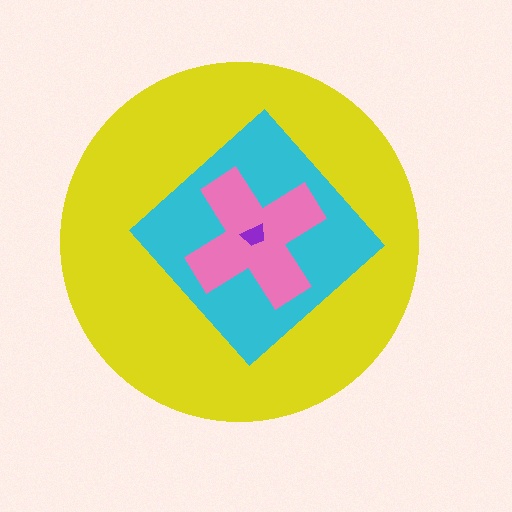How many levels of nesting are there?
4.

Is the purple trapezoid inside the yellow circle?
Yes.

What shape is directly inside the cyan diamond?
The pink cross.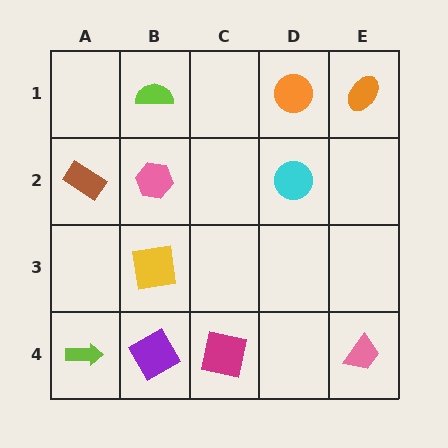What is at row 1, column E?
An orange ellipse.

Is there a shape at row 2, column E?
No, that cell is empty.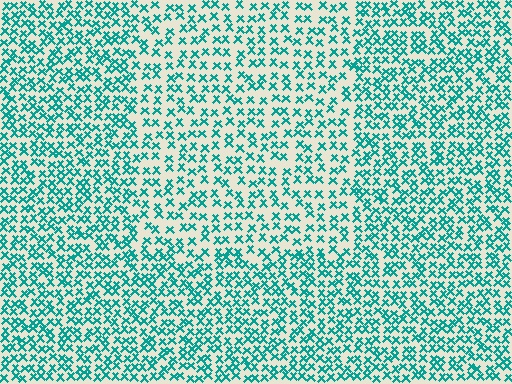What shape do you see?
I see a rectangle.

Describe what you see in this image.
The image contains small teal elements arranged at two different densities. A rectangle-shaped region is visible where the elements are less densely packed than the surrounding area.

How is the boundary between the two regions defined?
The boundary is defined by a change in element density (approximately 1.6x ratio). All elements are the same color, size, and shape.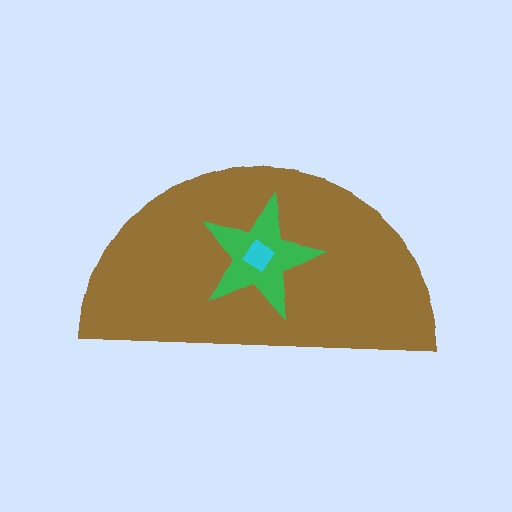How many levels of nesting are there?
3.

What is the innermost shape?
The cyan diamond.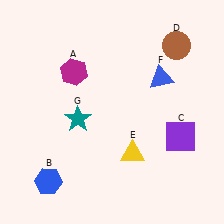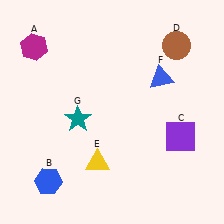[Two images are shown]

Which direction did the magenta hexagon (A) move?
The magenta hexagon (A) moved left.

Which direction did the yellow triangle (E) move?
The yellow triangle (E) moved left.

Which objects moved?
The objects that moved are: the magenta hexagon (A), the yellow triangle (E).